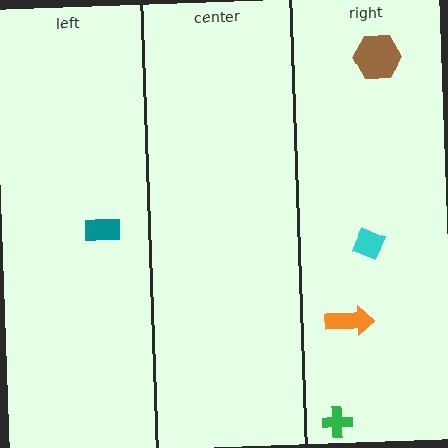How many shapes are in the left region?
1.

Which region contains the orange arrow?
The right region.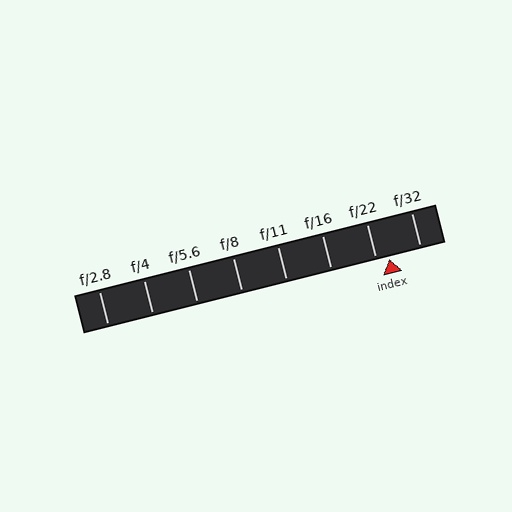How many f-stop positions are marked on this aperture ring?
There are 8 f-stop positions marked.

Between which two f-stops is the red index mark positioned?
The index mark is between f/22 and f/32.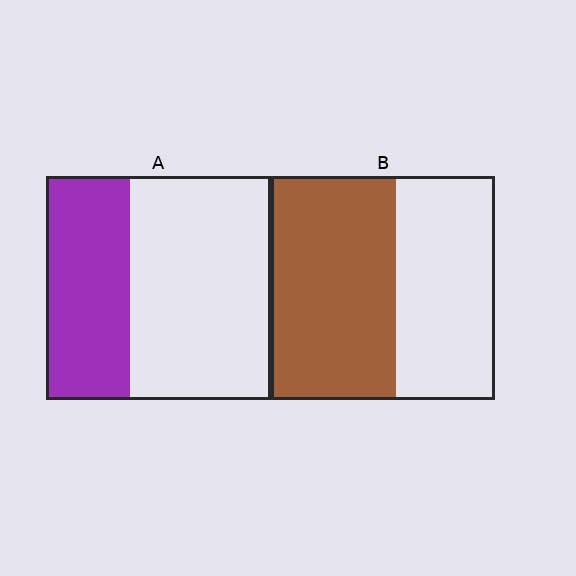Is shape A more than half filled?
No.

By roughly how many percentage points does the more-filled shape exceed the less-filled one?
By roughly 20 percentage points (B over A).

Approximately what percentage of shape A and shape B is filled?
A is approximately 35% and B is approximately 55%.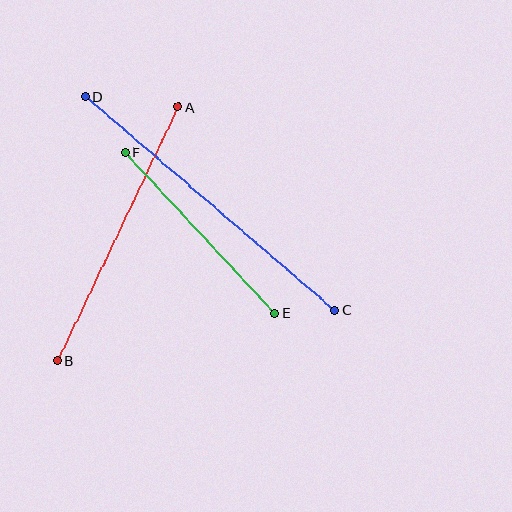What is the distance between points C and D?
The distance is approximately 329 pixels.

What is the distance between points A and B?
The distance is approximately 281 pixels.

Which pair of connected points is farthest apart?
Points C and D are farthest apart.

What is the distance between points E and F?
The distance is approximately 220 pixels.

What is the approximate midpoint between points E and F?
The midpoint is at approximately (200, 233) pixels.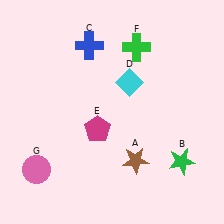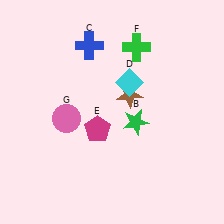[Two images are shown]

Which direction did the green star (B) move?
The green star (B) moved left.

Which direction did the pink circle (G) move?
The pink circle (G) moved up.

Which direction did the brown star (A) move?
The brown star (A) moved up.